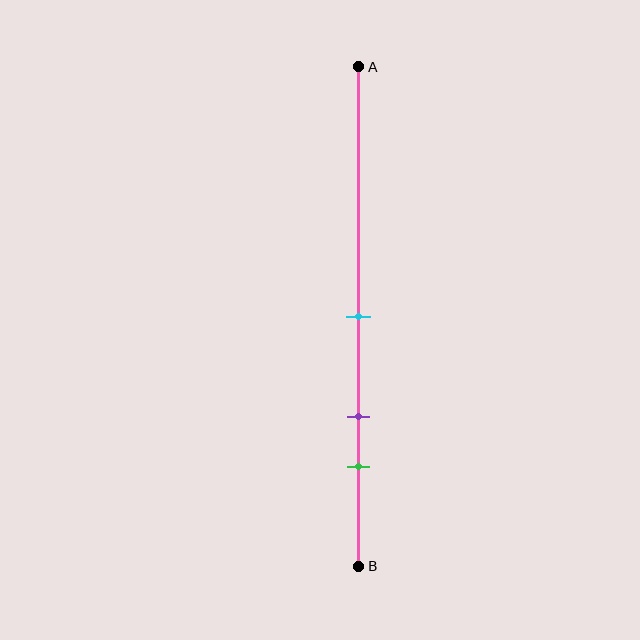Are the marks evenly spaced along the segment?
Yes, the marks are approximately evenly spaced.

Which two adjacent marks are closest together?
The purple and green marks are the closest adjacent pair.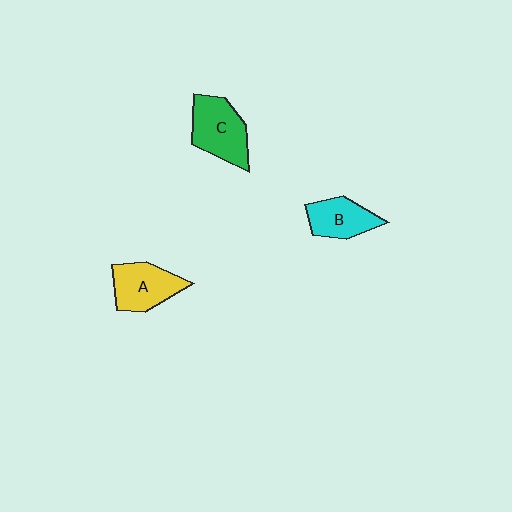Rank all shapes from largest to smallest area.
From largest to smallest: C (green), A (yellow), B (cyan).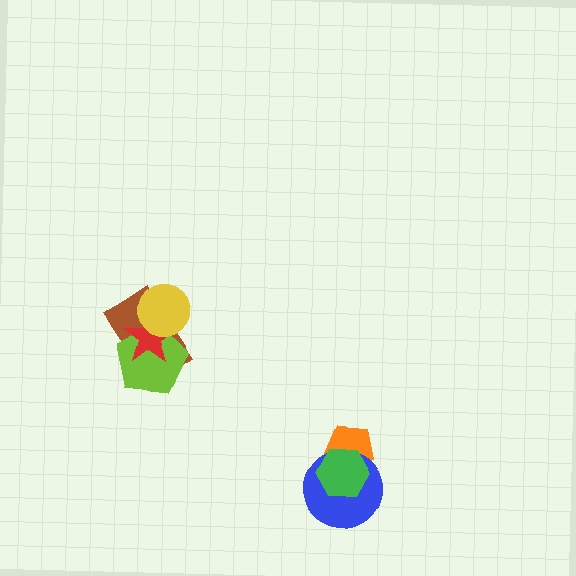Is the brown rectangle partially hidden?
Yes, it is partially covered by another shape.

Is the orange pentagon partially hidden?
Yes, it is partially covered by another shape.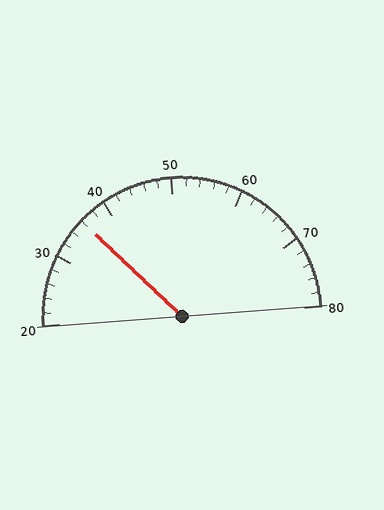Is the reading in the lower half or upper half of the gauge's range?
The reading is in the lower half of the range (20 to 80).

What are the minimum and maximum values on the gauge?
The gauge ranges from 20 to 80.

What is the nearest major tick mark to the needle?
The nearest major tick mark is 40.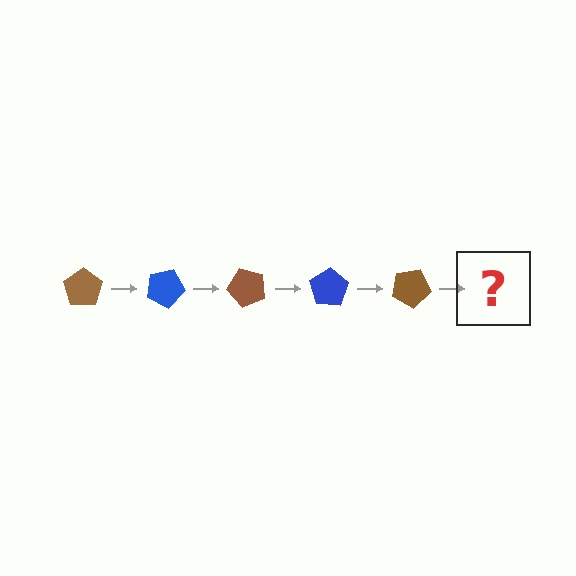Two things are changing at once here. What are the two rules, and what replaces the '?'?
The two rules are that it rotates 25 degrees each step and the color cycles through brown and blue. The '?' should be a blue pentagon, rotated 125 degrees from the start.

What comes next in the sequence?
The next element should be a blue pentagon, rotated 125 degrees from the start.